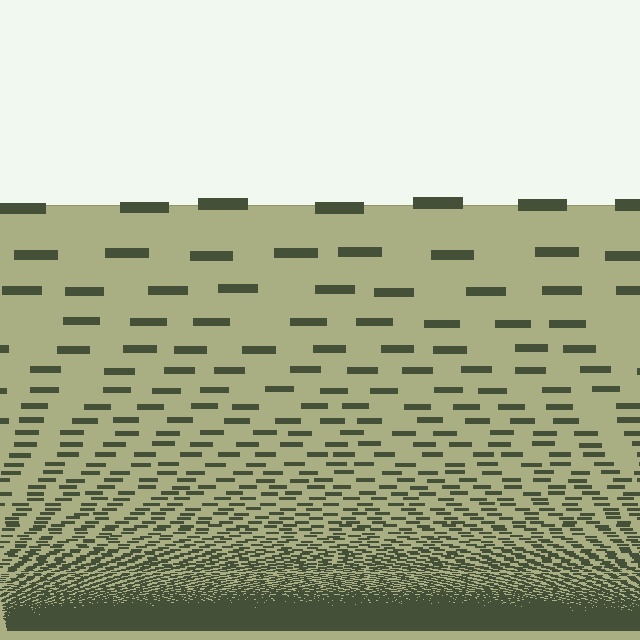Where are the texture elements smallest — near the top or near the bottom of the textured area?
Near the bottom.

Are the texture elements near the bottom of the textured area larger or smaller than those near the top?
Smaller. The gradient is inverted — elements near the bottom are smaller and denser.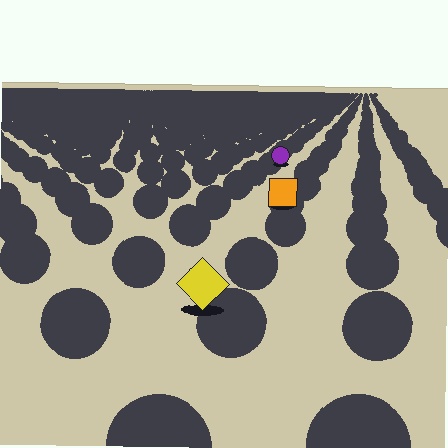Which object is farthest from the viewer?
The purple circle is farthest from the viewer. It appears smaller and the ground texture around it is denser.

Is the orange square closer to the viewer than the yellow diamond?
No. The yellow diamond is closer — you can tell from the texture gradient: the ground texture is coarser near it.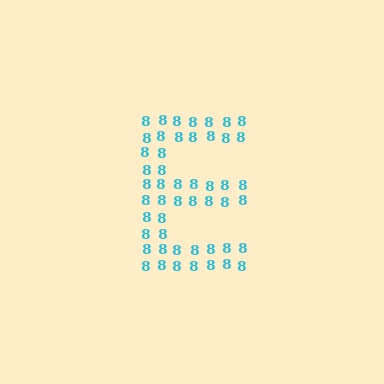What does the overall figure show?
The overall figure shows the letter E.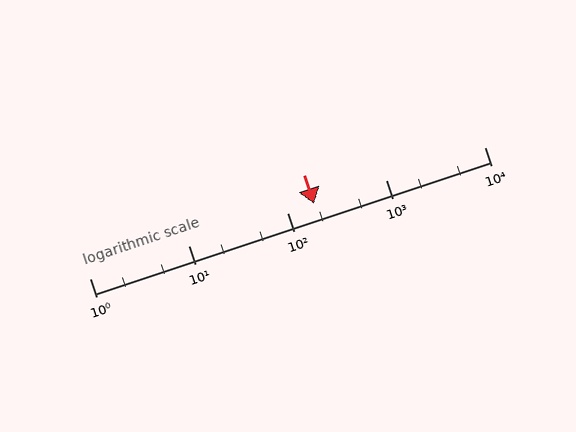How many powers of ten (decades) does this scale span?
The scale spans 4 decades, from 1 to 10000.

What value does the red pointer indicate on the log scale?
The pointer indicates approximately 190.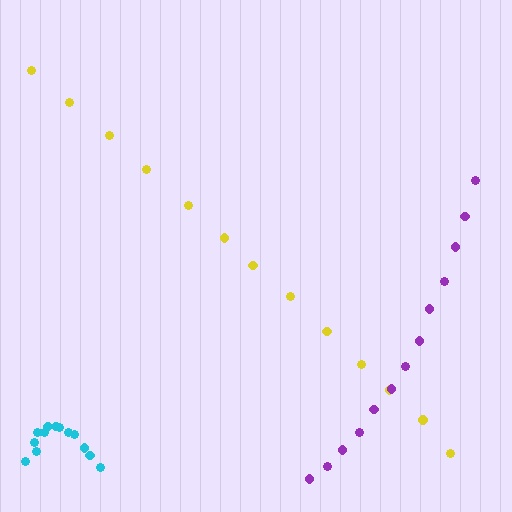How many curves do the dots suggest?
There are 3 distinct paths.